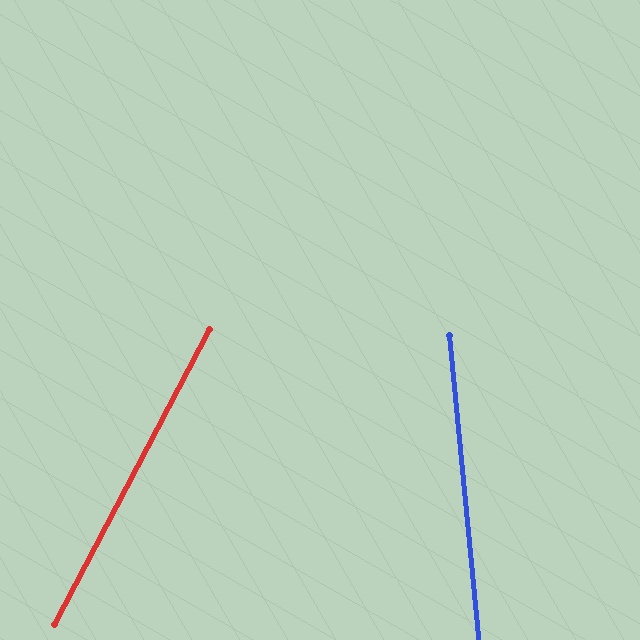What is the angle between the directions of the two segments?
Approximately 33 degrees.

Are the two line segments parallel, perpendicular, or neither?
Neither parallel nor perpendicular — they differ by about 33°.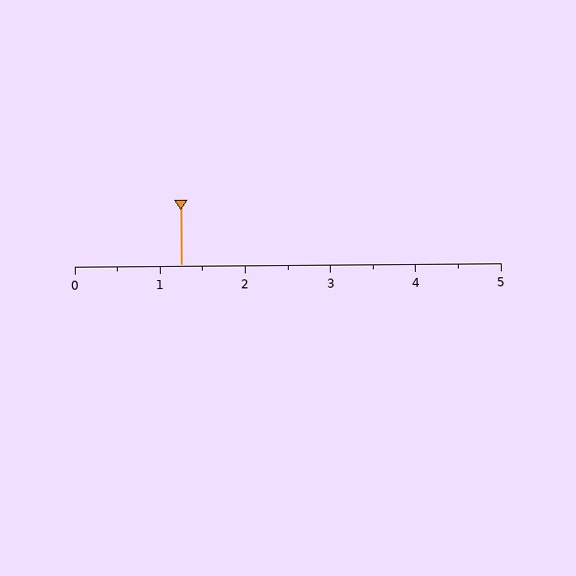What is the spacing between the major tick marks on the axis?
The major ticks are spaced 1 apart.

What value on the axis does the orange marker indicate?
The marker indicates approximately 1.2.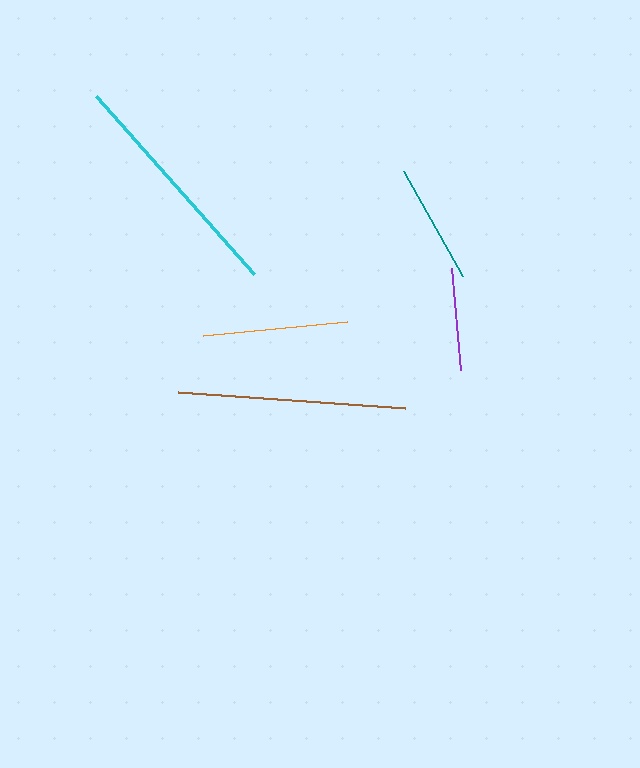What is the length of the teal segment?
The teal segment is approximately 120 pixels long.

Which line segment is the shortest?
The purple line is the shortest at approximately 103 pixels.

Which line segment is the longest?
The cyan line is the longest at approximately 238 pixels.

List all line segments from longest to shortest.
From longest to shortest: cyan, brown, orange, teal, purple.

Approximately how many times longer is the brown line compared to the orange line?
The brown line is approximately 1.6 times the length of the orange line.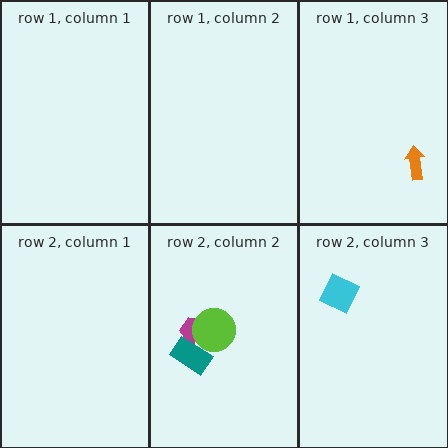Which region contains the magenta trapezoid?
The row 2, column 2 region.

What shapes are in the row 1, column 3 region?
The orange arrow.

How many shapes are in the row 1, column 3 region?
1.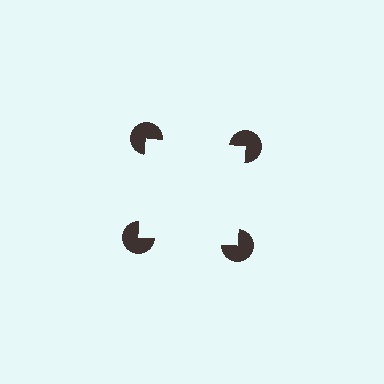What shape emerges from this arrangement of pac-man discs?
An illusory square — its edges are inferred from the aligned wedge cuts in the pac-man discs, not physically drawn.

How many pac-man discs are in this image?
There are 4 — one at each vertex of the illusory square.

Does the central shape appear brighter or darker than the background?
It typically appears slightly brighter than the background, even though no actual brightness change is drawn.